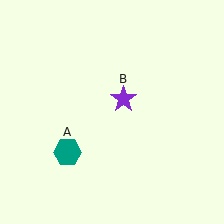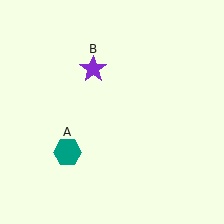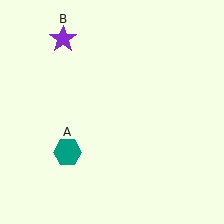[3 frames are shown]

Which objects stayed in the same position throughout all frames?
Teal hexagon (object A) remained stationary.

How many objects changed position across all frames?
1 object changed position: purple star (object B).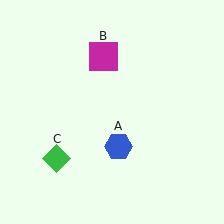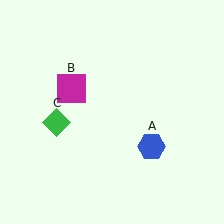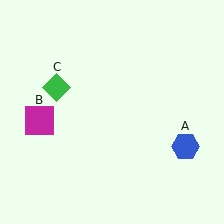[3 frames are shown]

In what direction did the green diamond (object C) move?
The green diamond (object C) moved up.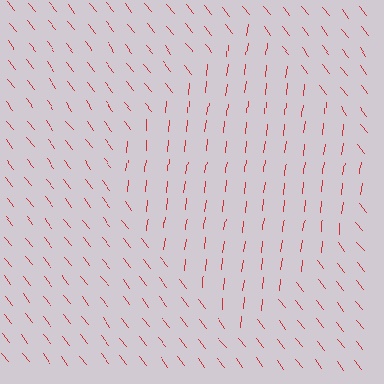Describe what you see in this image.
The image is filled with small red line segments. A diamond region in the image has lines oriented differently from the surrounding lines, creating a visible texture boundary.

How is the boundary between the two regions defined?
The boundary is defined purely by a change in line orientation (approximately 45 degrees difference). All lines are the same color and thickness.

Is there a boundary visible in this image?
Yes, there is a texture boundary formed by a change in line orientation.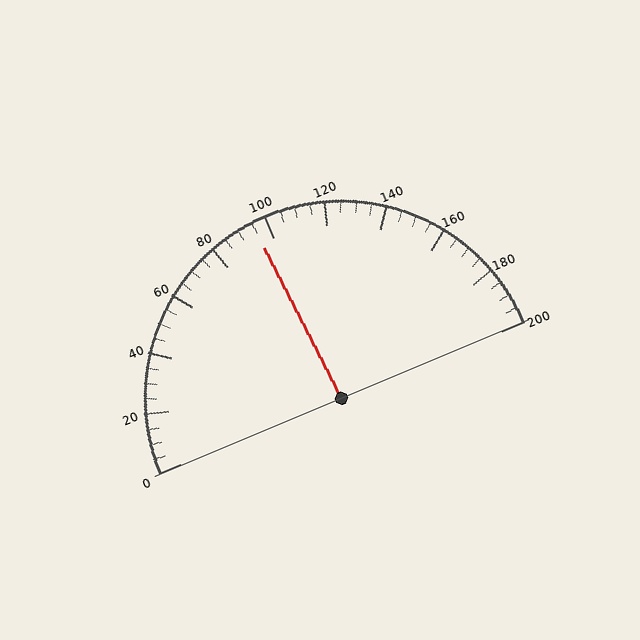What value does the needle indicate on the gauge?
The needle indicates approximately 95.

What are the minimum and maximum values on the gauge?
The gauge ranges from 0 to 200.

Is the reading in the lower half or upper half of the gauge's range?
The reading is in the lower half of the range (0 to 200).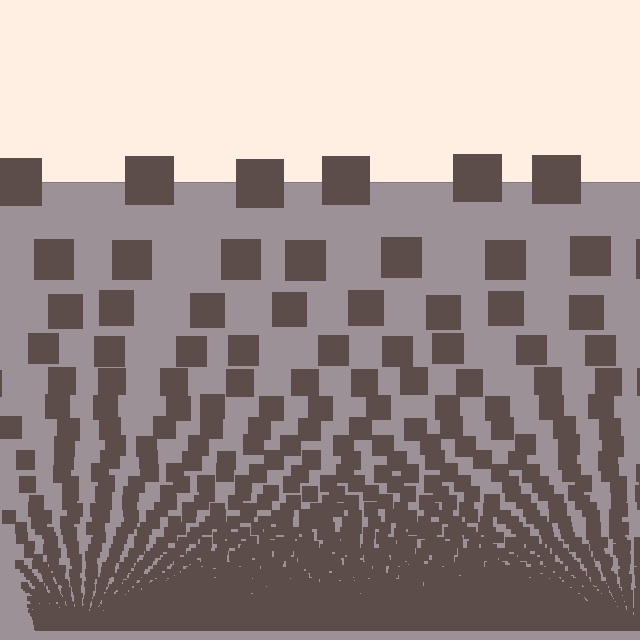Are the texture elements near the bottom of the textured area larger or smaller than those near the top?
Smaller. The gradient is inverted — elements near the bottom are smaller and denser.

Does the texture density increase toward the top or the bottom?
Density increases toward the bottom.